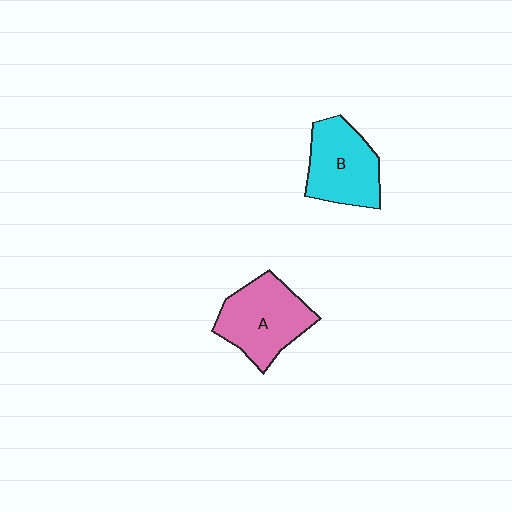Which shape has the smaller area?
Shape B (cyan).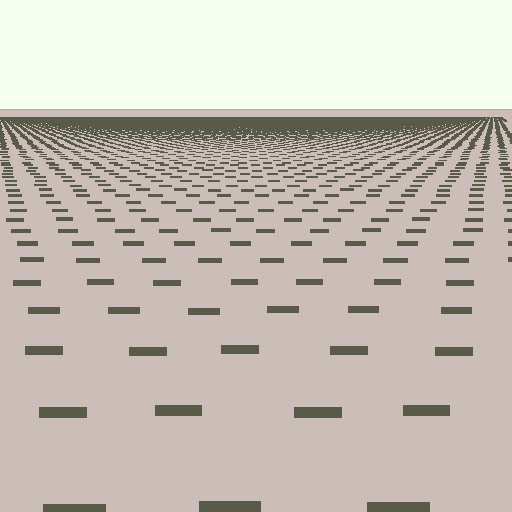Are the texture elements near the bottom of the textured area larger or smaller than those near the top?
Larger. Near the bottom, elements are closer to the viewer and appear at a bigger on-screen size.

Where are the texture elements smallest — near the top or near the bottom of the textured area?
Near the top.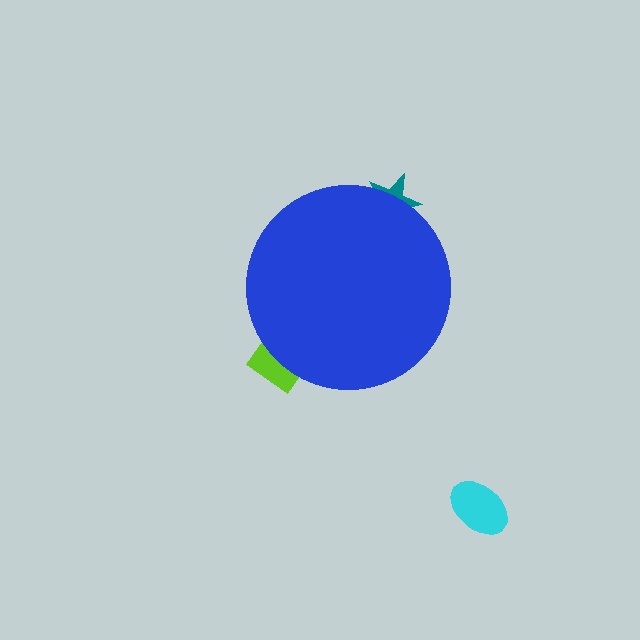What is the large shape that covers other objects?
A blue circle.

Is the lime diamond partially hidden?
Yes, the lime diamond is partially hidden behind the blue circle.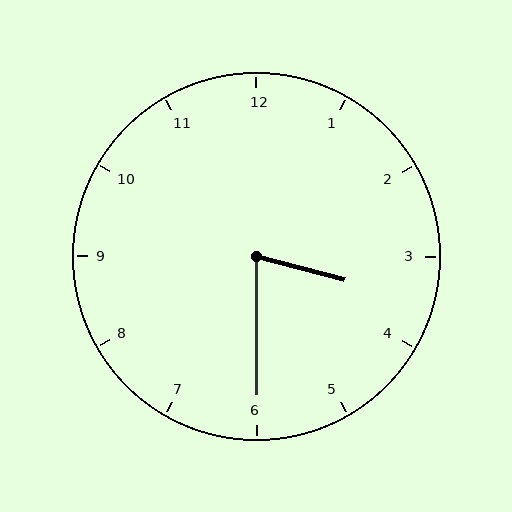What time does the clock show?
3:30.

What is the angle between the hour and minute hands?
Approximately 75 degrees.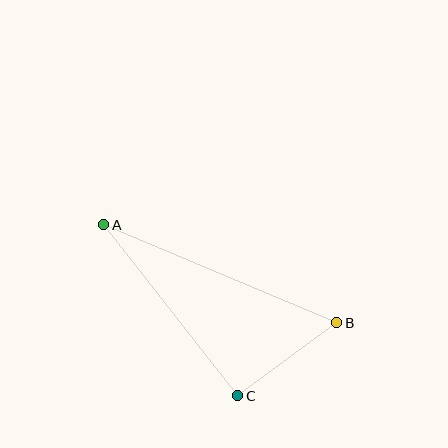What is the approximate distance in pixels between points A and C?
The distance between A and C is approximately 217 pixels.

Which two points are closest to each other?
Points B and C are closest to each other.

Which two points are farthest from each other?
Points A and B are farthest from each other.